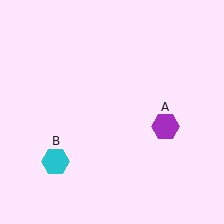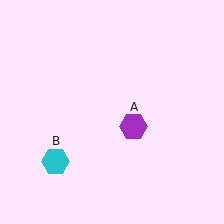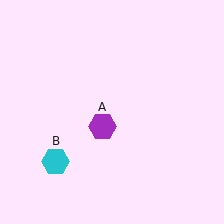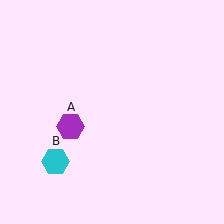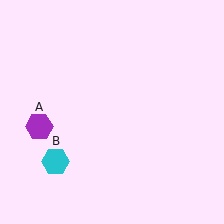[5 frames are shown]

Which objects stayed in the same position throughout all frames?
Cyan hexagon (object B) remained stationary.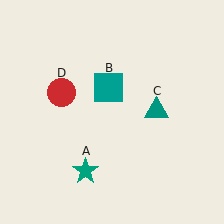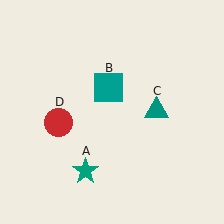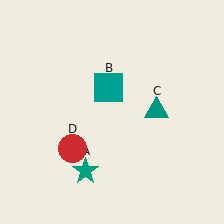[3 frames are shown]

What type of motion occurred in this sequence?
The red circle (object D) rotated counterclockwise around the center of the scene.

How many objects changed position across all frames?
1 object changed position: red circle (object D).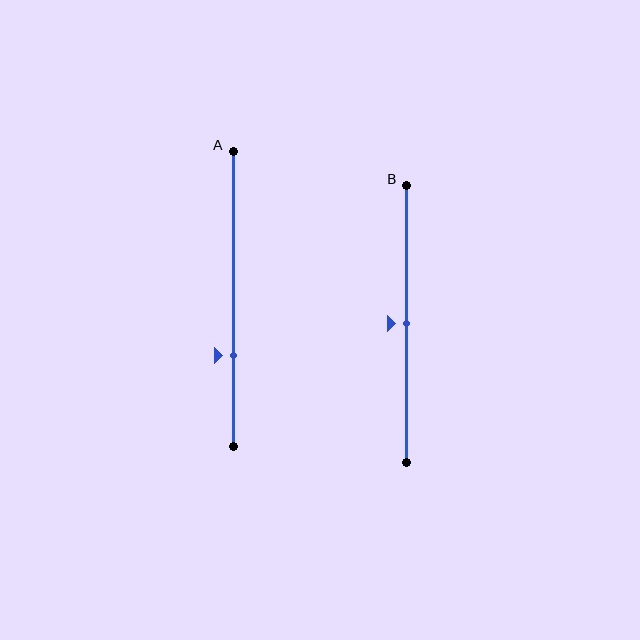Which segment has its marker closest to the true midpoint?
Segment B has its marker closest to the true midpoint.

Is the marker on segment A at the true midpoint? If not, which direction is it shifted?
No, the marker on segment A is shifted downward by about 19% of the segment length.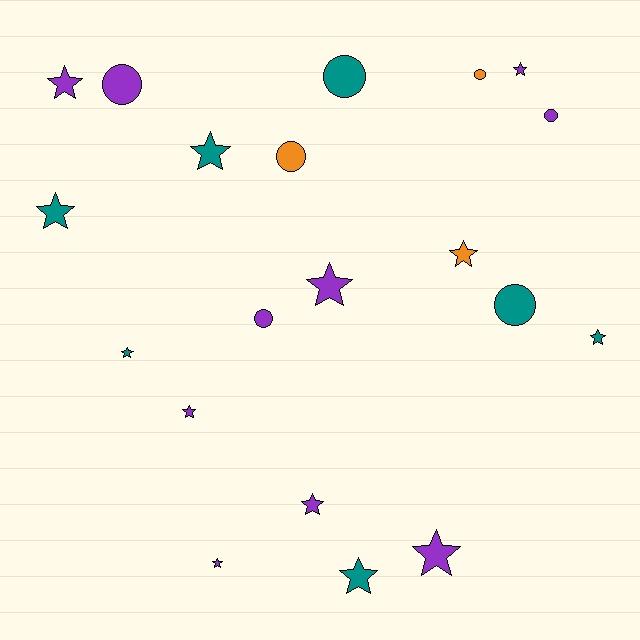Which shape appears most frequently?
Star, with 13 objects.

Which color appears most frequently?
Purple, with 10 objects.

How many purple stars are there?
There are 7 purple stars.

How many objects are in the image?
There are 20 objects.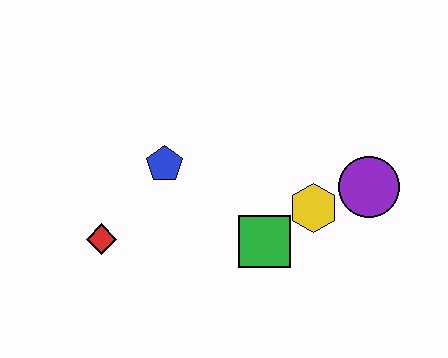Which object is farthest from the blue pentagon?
The purple circle is farthest from the blue pentagon.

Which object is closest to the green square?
The yellow hexagon is closest to the green square.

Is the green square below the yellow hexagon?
Yes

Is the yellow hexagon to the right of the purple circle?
No